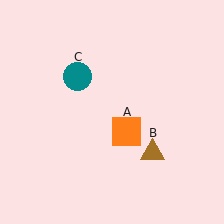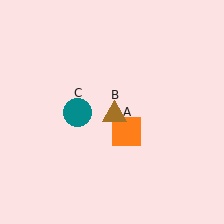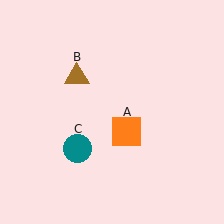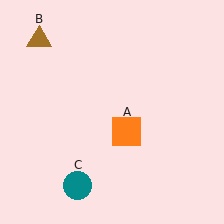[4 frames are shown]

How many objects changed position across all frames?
2 objects changed position: brown triangle (object B), teal circle (object C).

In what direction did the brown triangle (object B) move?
The brown triangle (object B) moved up and to the left.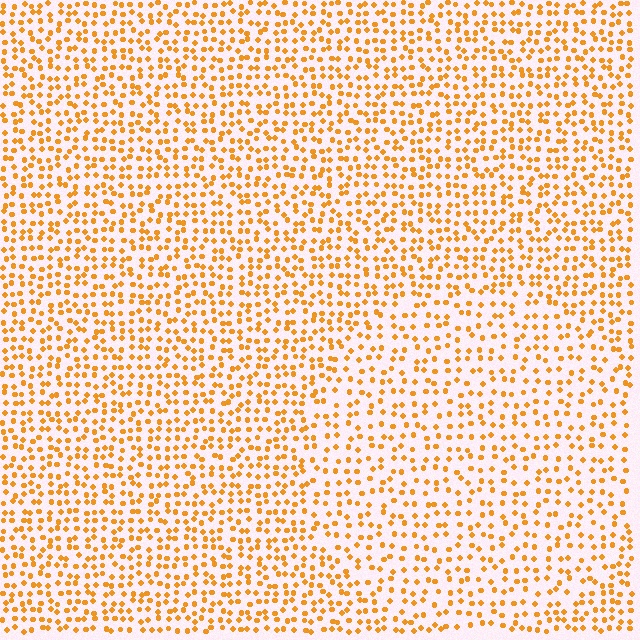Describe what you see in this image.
The image contains small orange elements arranged at two different densities. A circle-shaped region is visible where the elements are less densely packed than the surrounding area.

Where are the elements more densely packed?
The elements are more densely packed outside the circle boundary.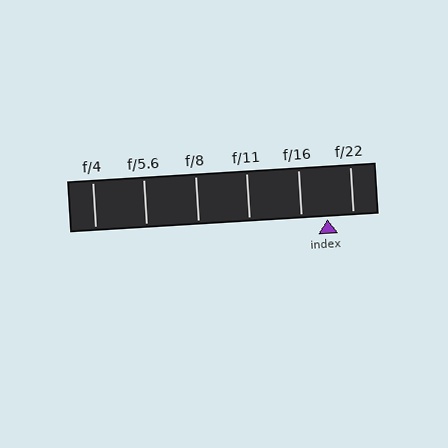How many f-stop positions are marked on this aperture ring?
There are 6 f-stop positions marked.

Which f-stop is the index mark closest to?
The index mark is closest to f/16.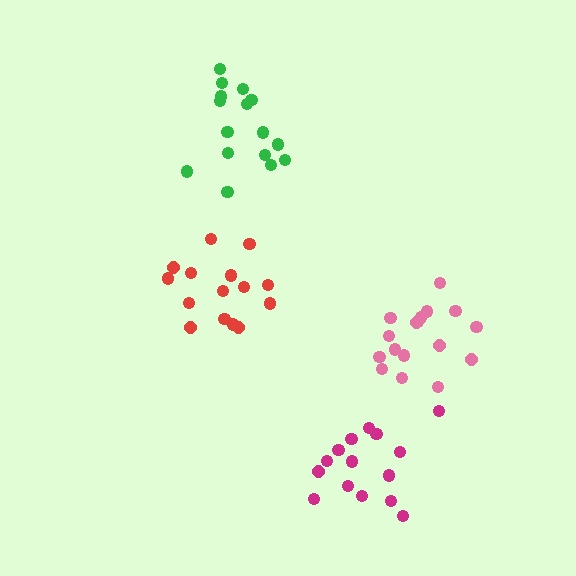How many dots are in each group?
Group 1: 16 dots, Group 2: 15 dots, Group 3: 17 dots, Group 4: 15 dots (63 total).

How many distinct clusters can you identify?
There are 4 distinct clusters.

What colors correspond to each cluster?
The clusters are colored: green, magenta, pink, red.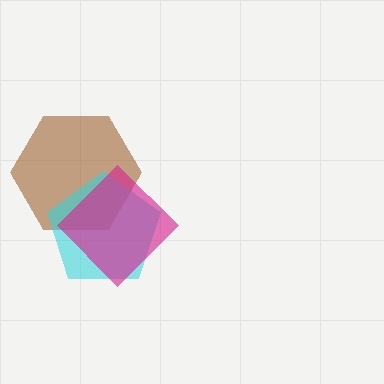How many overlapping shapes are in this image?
There are 3 overlapping shapes in the image.